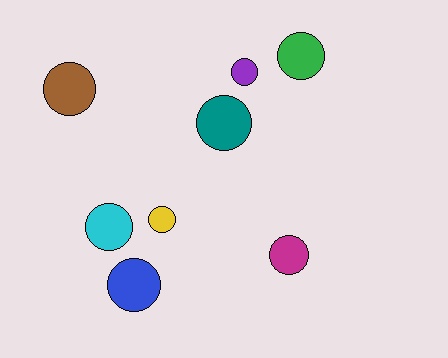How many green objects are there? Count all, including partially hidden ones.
There is 1 green object.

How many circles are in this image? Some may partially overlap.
There are 8 circles.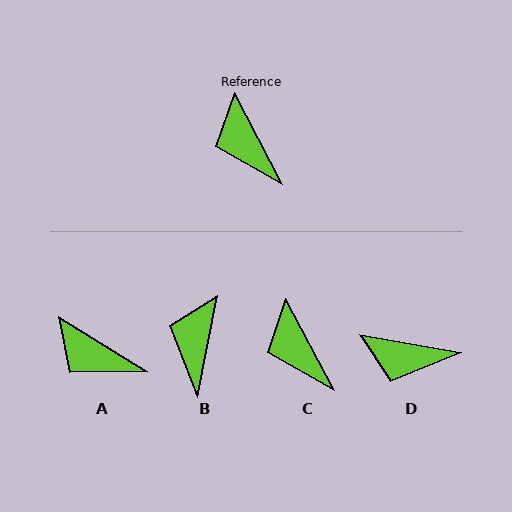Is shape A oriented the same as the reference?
No, it is off by about 31 degrees.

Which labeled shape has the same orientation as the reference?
C.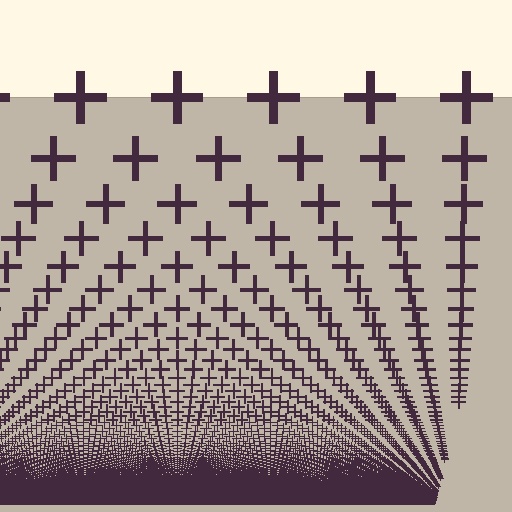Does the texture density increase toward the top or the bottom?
Density increases toward the bottom.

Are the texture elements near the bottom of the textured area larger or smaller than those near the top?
Smaller. The gradient is inverted — elements near the bottom are smaller and denser.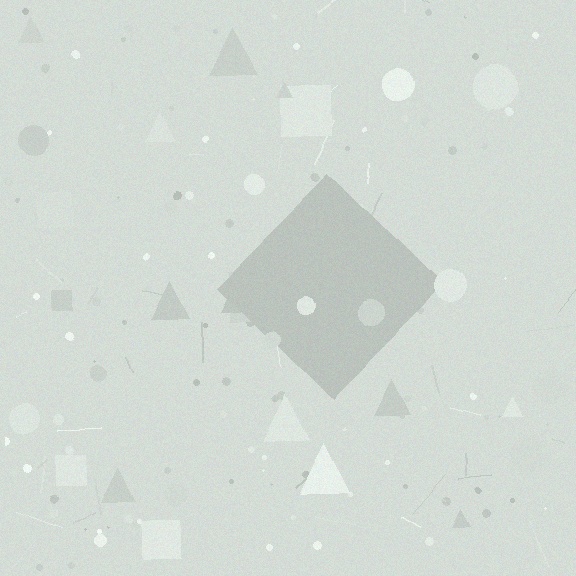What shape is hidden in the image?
A diamond is hidden in the image.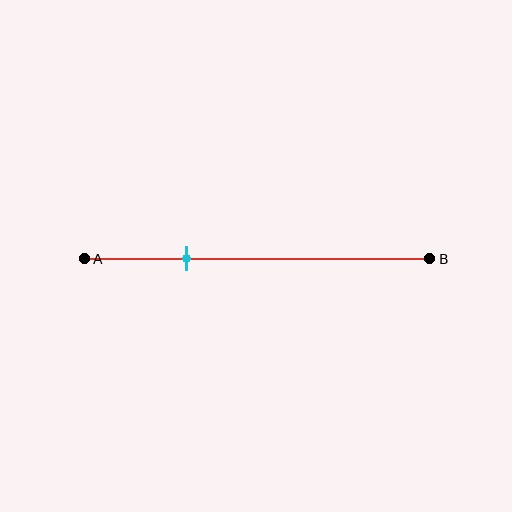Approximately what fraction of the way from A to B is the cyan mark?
The cyan mark is approximately 30% of the way from A to B.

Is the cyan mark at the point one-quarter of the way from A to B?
No, the mark is at about 30% from A, not at the 25% one-quarter point.